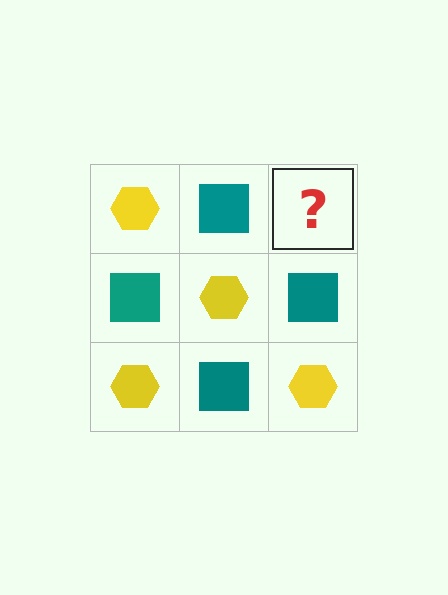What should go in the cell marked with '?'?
The missing cell should contain a yellow hexagon.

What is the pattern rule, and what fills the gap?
The rule is that it alternates yellow hexagon and teal square in a checkerboard pattern. The gap should be filled with a yellow hexagon.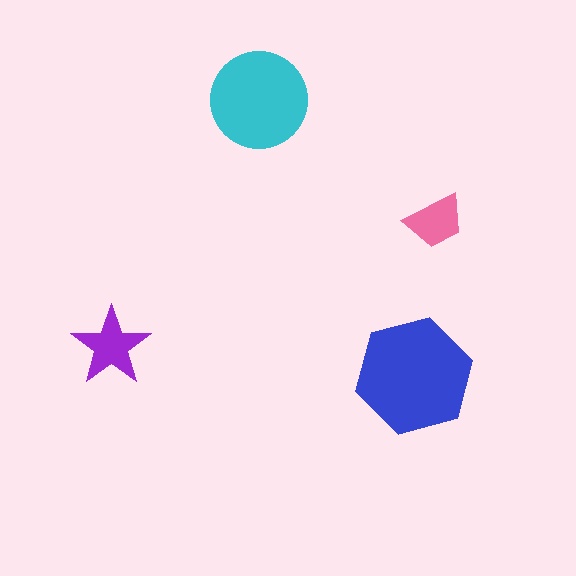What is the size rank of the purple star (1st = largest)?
3rd.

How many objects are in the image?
There are 4 objects in the image.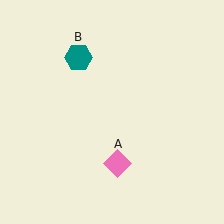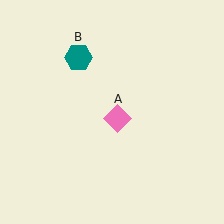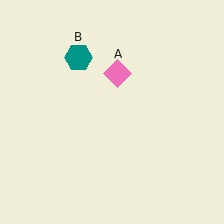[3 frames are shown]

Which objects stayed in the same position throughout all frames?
Teal hexagon (object B) remained stationary.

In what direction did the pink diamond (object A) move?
The pink diamond (object A) moved up.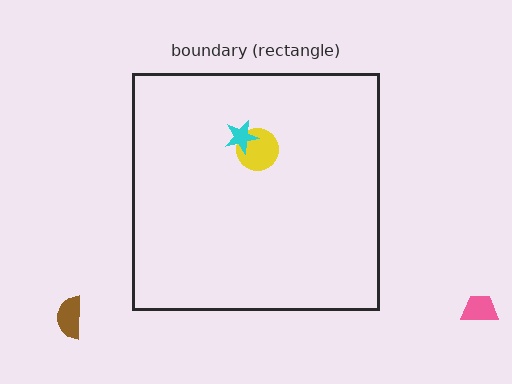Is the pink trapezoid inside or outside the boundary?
Outside.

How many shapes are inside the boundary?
2 inside, 2 outside.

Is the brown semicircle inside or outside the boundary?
Outside.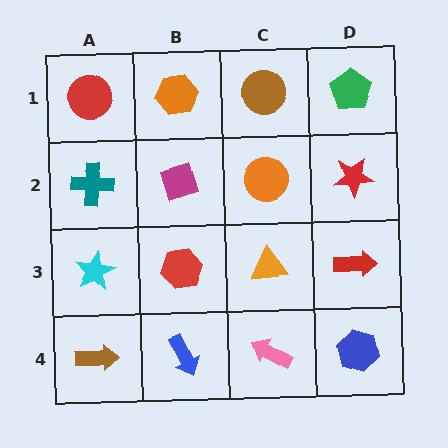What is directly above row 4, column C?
An orange triangle.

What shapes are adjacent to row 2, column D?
A green pentagon (row 1, column D), a red arrow (row 3, column D), an orange circle (row 2, column C).